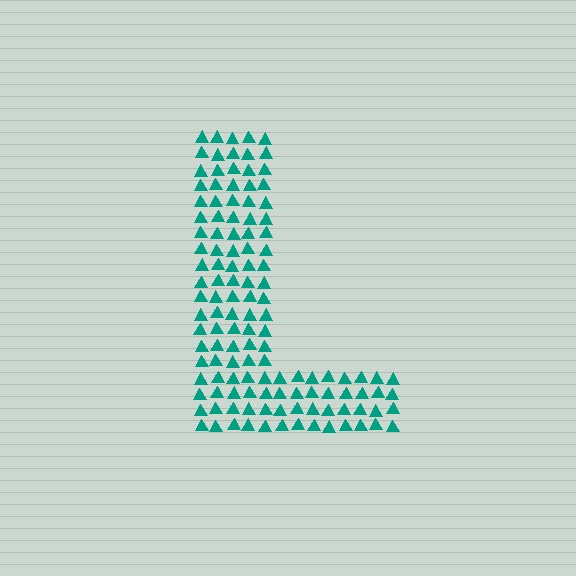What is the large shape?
The large shape is the letter L.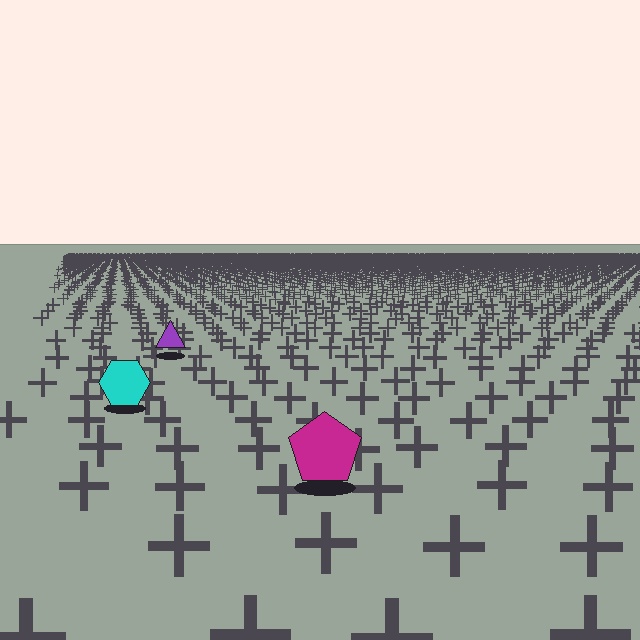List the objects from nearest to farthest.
From nearest to farthest: the magenta pentagon, the cyan hexagon, the purple triangle.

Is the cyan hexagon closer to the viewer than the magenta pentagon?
No. The magenta pentagon is closer — you can tell from the texture gradient: the ground texture is coarser near it.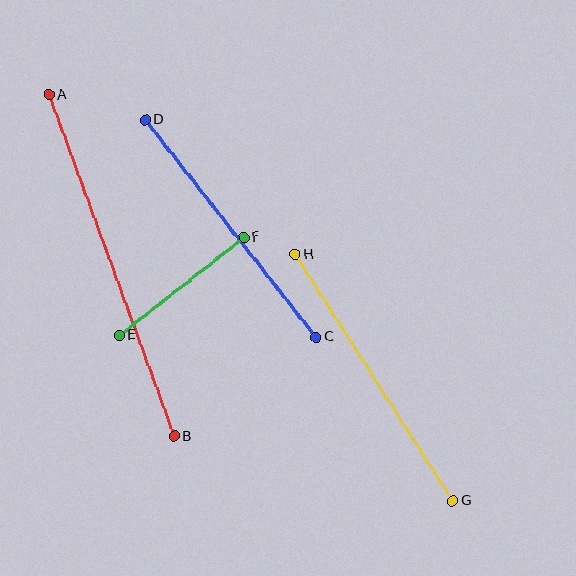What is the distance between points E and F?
The distance is approximately 159 pixels.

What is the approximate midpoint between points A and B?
The midpoint is at approximately (111, 265) pixels.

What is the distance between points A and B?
The distance is approximately 364 pixels.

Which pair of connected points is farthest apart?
Points A and B are farthest apart.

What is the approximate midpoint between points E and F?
The midpoint is at approximately (181, 286) pixels.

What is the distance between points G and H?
The distance is approximately 292 pixels.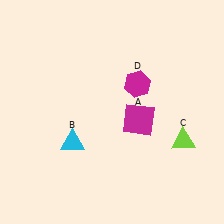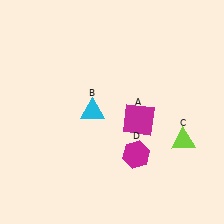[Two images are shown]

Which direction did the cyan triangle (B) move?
The cyan triangle (B) moved up.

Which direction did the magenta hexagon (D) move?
The magenta hexagon (D) moved down.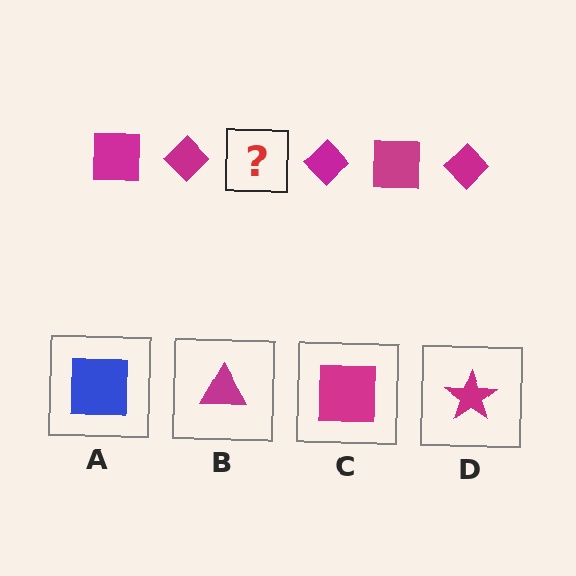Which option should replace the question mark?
Option C.